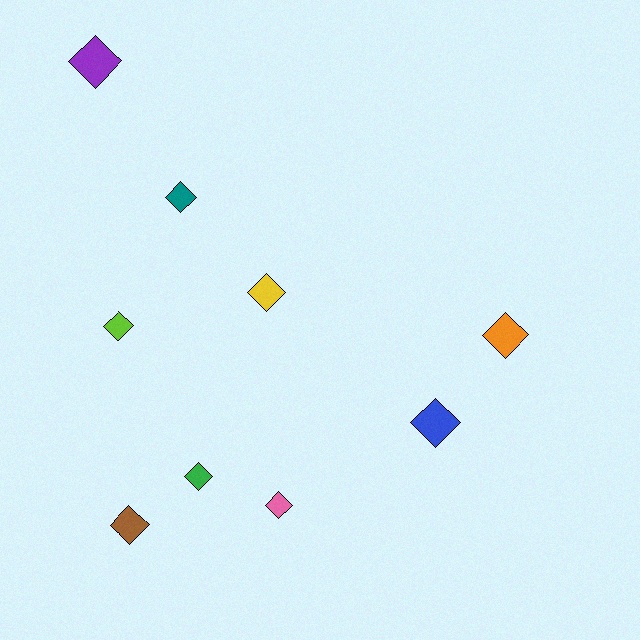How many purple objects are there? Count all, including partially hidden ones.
There is 1 purple object.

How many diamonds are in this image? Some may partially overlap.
There are 9 diamonds.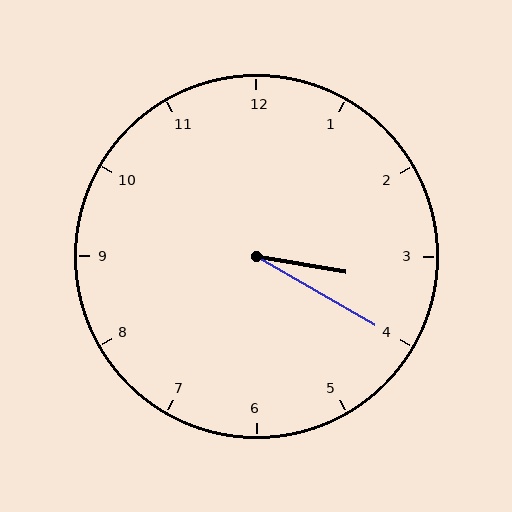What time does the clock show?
3:20.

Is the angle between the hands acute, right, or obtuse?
It is acute.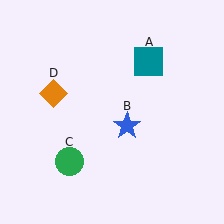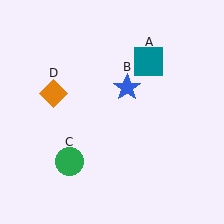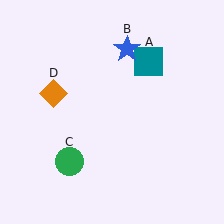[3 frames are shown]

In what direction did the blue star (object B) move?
The blue star (object B) moved up.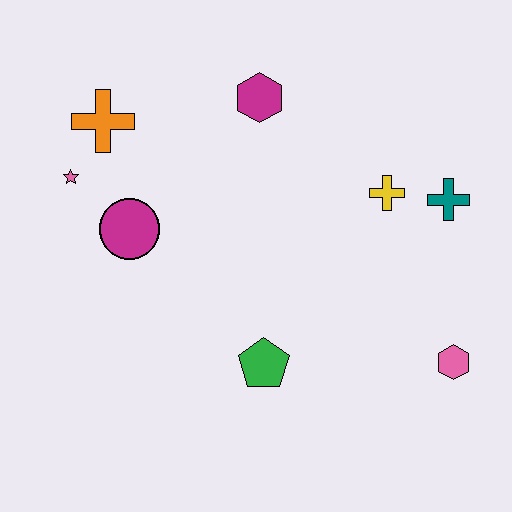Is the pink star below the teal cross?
No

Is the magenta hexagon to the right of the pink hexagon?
No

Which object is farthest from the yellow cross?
The pink star is farthest from the yellow cross.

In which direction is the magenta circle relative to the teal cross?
The magenta circle is to the left of the teal cross.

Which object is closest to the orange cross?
The pink star is closest to the orange cross.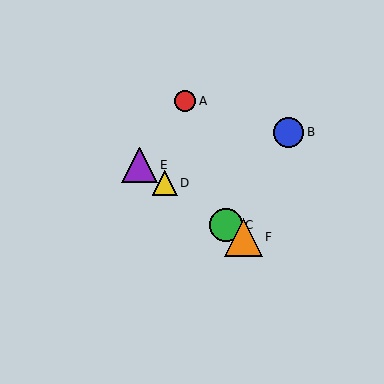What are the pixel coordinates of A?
Object A is at (185, 101).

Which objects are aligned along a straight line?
Objects C, D, E, F are aligned along a straight line.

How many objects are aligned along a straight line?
4 objects (C, D, E, F) are aligned along a straight line.